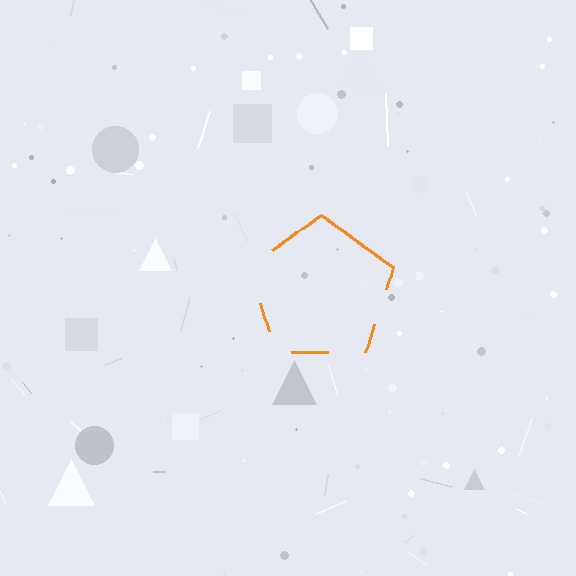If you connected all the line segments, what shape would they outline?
They would outline a pentagon.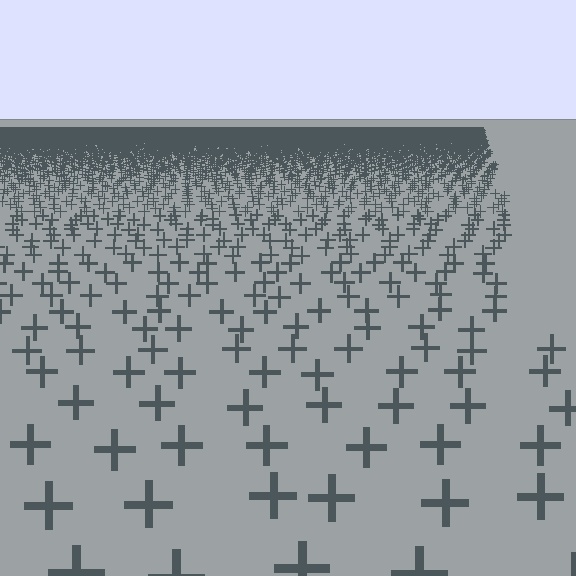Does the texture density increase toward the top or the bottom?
Density increases toward the top.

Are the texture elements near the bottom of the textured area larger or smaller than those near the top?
Larger. Near the bottom, elements are closer to the viewer and appear at a bigger on-screen size.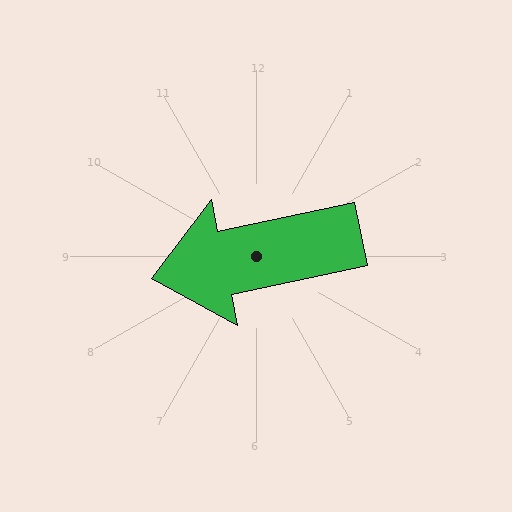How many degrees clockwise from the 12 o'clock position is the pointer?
Approximately 258 degrees.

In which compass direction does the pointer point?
West.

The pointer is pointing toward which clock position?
Roughly 9 o'clock.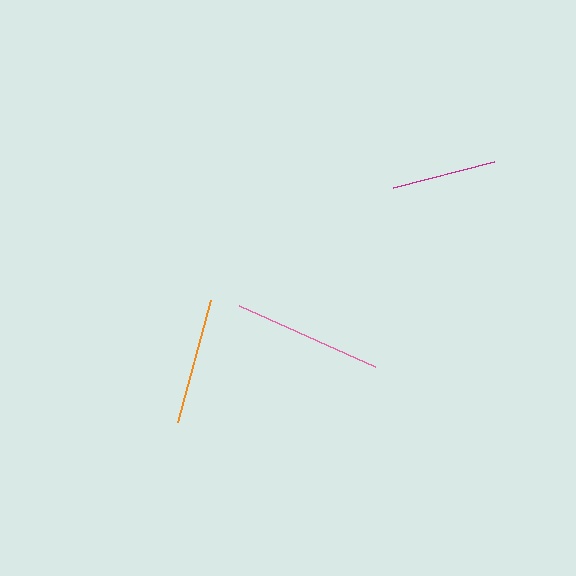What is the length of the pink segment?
The pink segment is approximately 149 pixels long.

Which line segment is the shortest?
The magenta line is the shortest at approximately 104 pixels.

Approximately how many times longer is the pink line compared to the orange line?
The pink line is approximately 1.2 times the length of the orange line.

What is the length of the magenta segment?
The magenta segment is approximately 104 pixels long.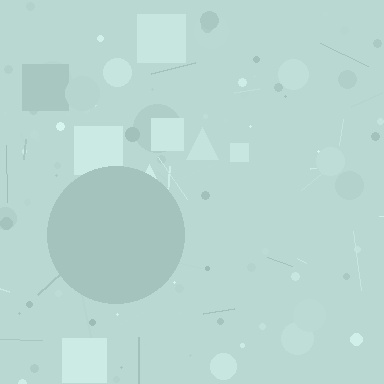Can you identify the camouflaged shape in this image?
The camouflaged shape is a circle.